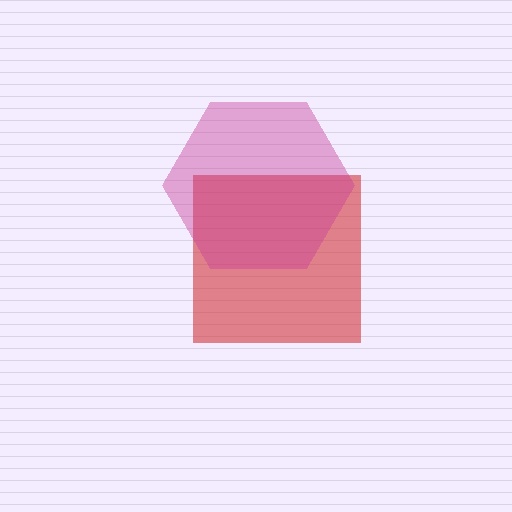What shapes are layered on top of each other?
The layered shapes are: a red square, a magenta hexagon.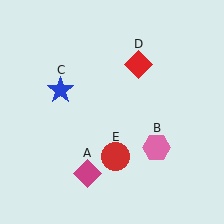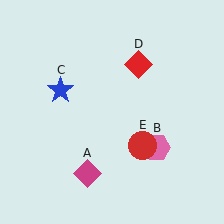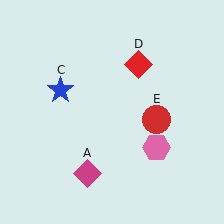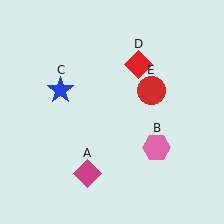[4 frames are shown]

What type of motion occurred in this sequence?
The red circle (object E) rotated counterclockwise around the center of the scene.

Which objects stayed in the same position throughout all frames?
Magenta diamond (object A) and pink hexagon (object B) and blue star (object C) and red diamond (object D) remained stationary.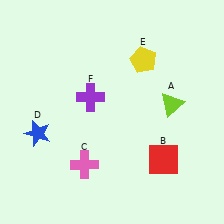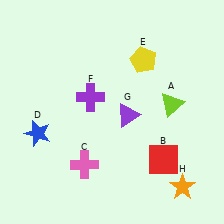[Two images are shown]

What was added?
A purple triangle (G), an orange star (H) were added in Image 2.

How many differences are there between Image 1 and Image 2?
There are 2 differences between the two images.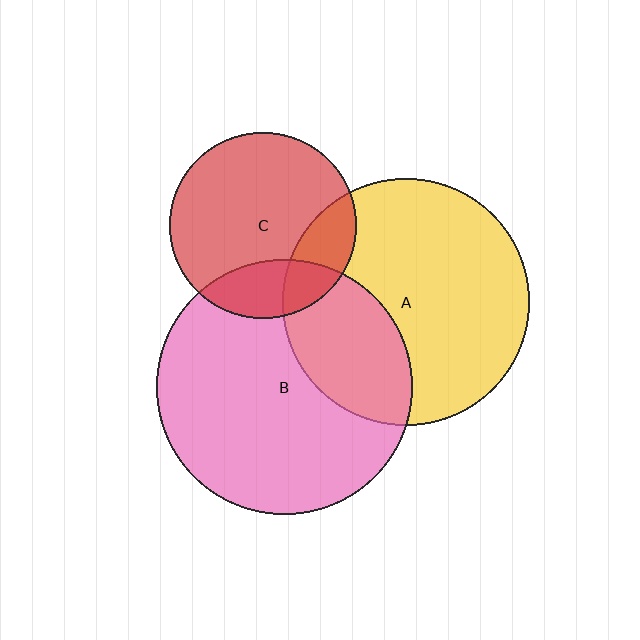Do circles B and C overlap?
Yes.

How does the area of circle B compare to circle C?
Approximately 1.9 times.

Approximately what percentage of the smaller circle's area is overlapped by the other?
Approximately 20%.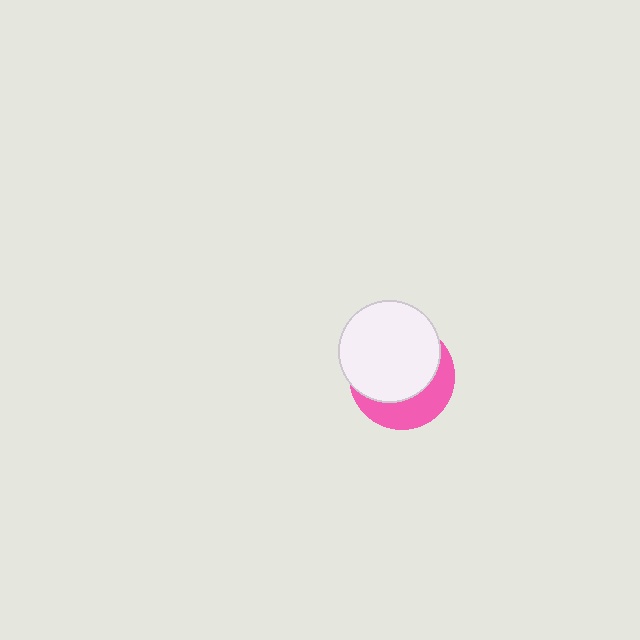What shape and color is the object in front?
The object in front is a white circle.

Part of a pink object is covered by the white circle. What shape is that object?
It is a circle.